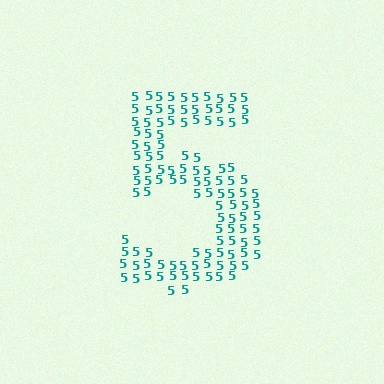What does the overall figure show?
The overall figure shows the digit 5.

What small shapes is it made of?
It is made of small digit 5's.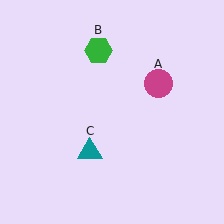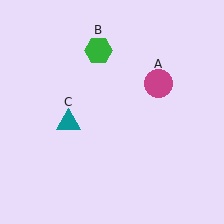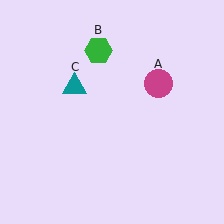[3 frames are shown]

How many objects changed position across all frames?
1 object changed position: teal triangle (object C).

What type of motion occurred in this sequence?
The teal triangle (object C) rotated clockwise around the center of the scene.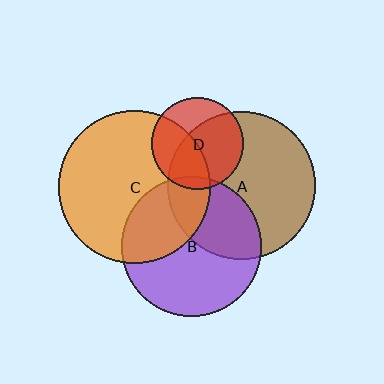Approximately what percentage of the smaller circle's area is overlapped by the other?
Approximately 5%.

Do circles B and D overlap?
Yes.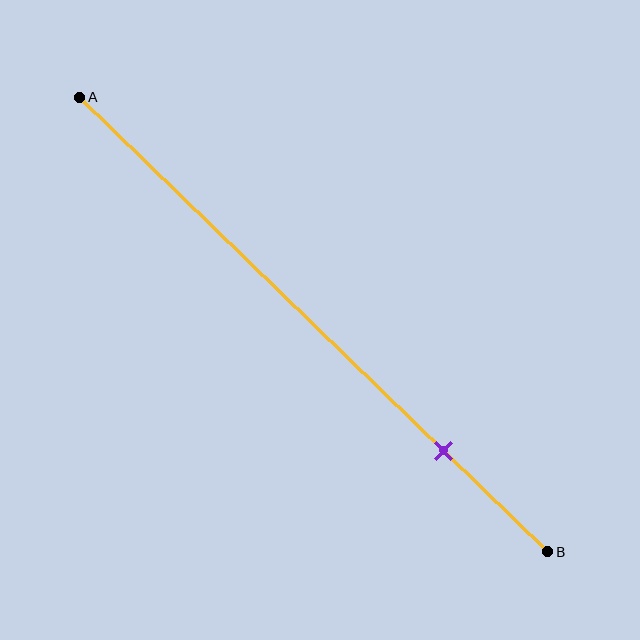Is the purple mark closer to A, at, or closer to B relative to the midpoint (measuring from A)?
The purple mark is closer to point B than the midpoint of segment AB.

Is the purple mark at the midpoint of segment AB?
No, the mark is at about 80% from A, not at the 50% midpoint.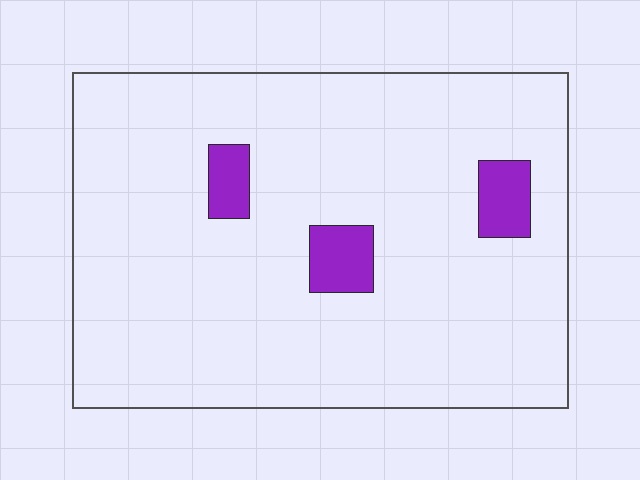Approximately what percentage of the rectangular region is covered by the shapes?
Approximately 5%.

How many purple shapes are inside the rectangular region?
3.